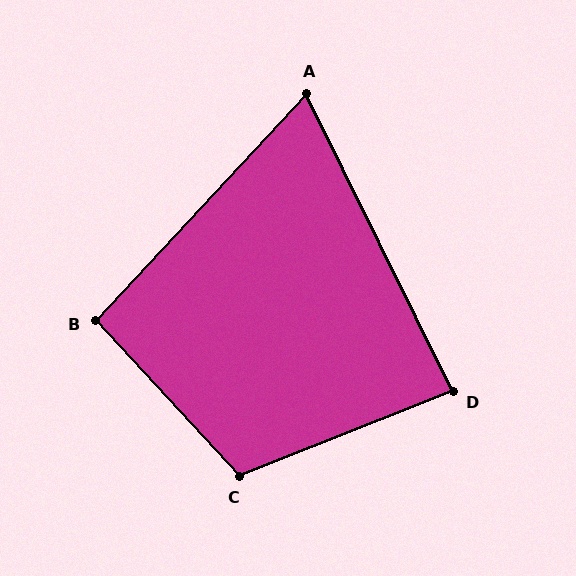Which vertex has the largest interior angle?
C, at approximately 111 degrees.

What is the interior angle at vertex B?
Approximately 94 degrees (approximately right).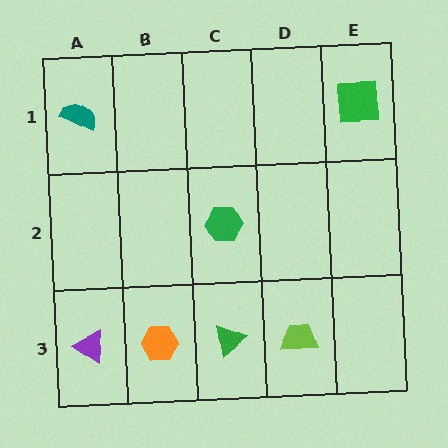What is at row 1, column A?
A teal semicircle.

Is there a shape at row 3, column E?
No, that cell is empty.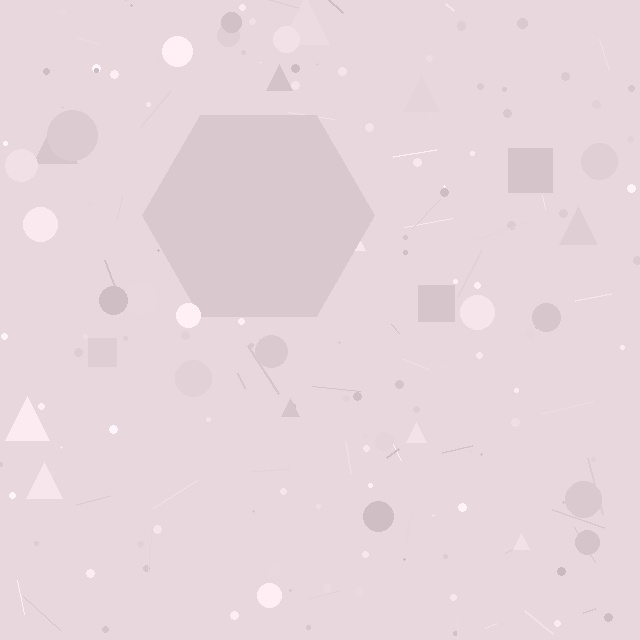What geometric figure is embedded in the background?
A hexagon is embedded in the background.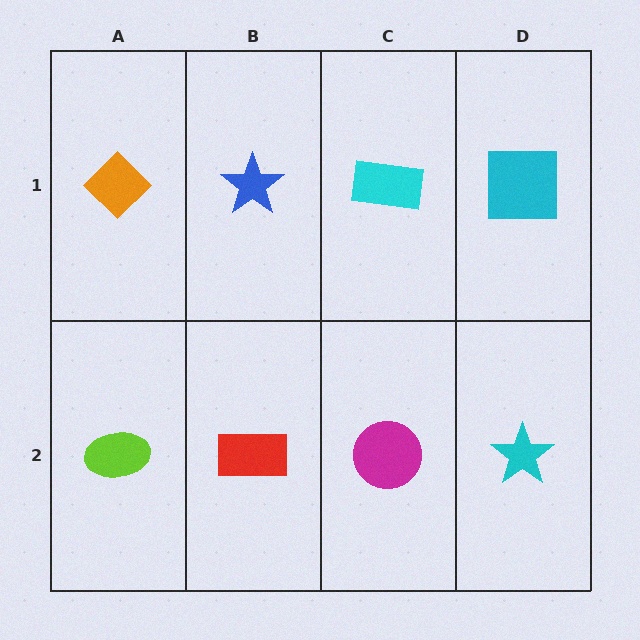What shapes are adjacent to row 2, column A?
An orange diamond (row 1, column A), a red rectangle (row 2, column B).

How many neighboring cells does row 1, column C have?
3.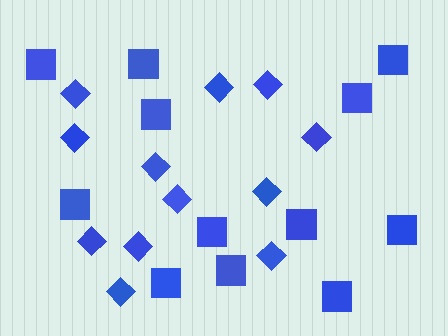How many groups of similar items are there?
There are 2 groups: one group of squares (12) and one group of diamonds (12).